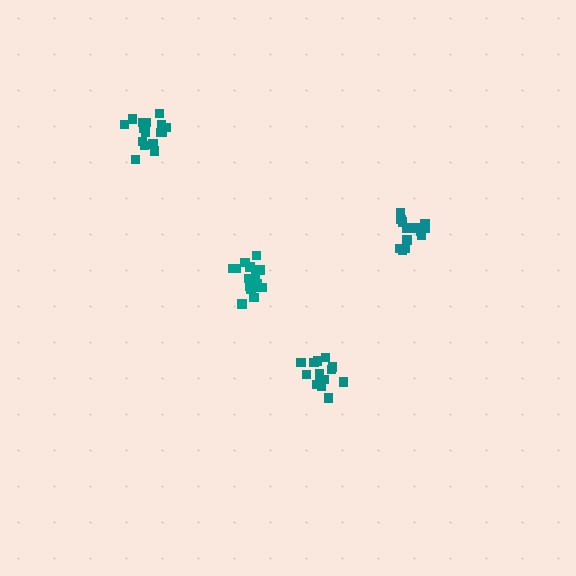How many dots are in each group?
Group 1: 17 dots, Group 2: 15 dots, Group 3: 15 dots, Group 4: 16 dots (63 total).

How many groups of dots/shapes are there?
There are 4 groups.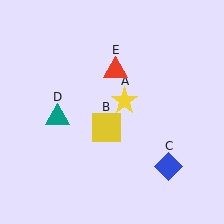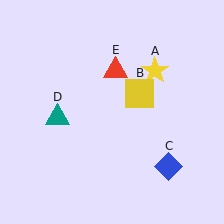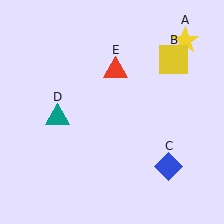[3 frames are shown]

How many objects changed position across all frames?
2 objects changed position: yellow star (object A), yellow square (object B).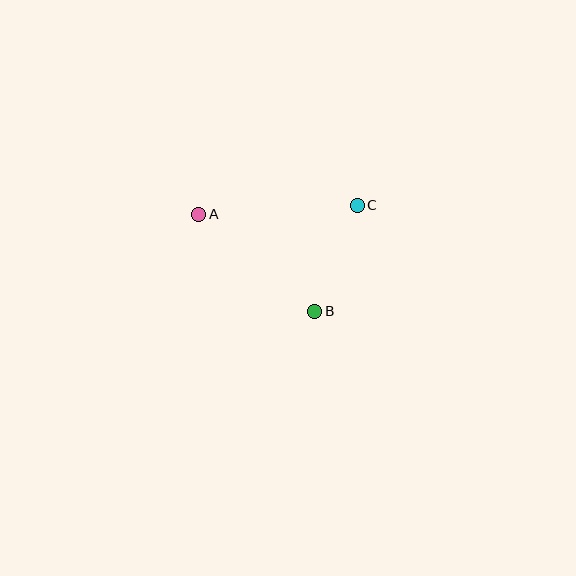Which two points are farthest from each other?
Points A and C are farthest from each other.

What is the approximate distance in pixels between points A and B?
The distance between A and B is approximately 151 pixels.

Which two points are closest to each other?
Points B and C are closest to each other.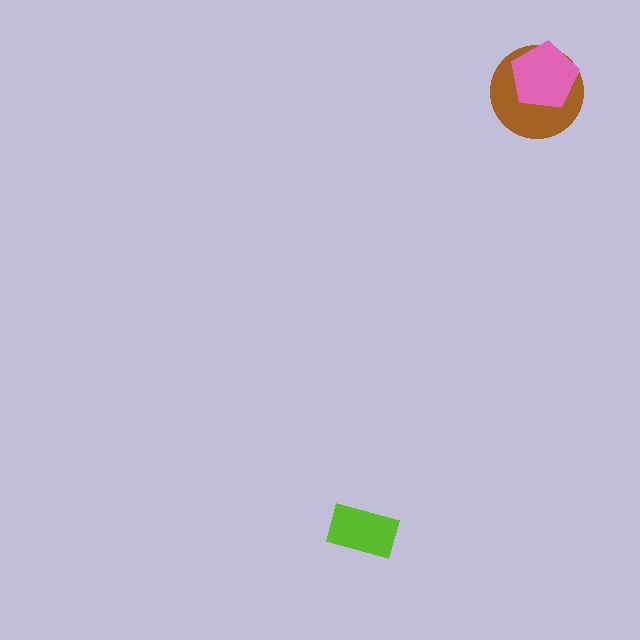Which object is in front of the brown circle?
The pink pentagon is in front of the brown circle.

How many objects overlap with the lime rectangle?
0 objects overlap with the lime rectangle.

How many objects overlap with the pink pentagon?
1 object overlaps with the pink pentagon.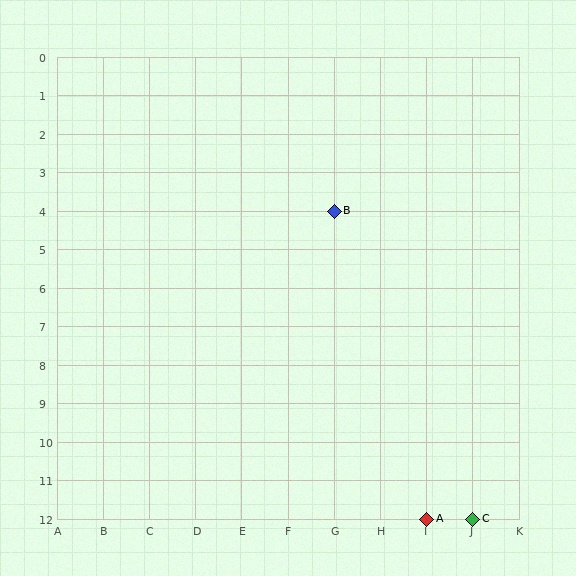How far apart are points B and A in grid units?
Points B and A are 2 columns and 8 rows apart (about 8.2 grid units diagonally).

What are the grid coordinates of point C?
Point C is at grid coordinates (J, 12).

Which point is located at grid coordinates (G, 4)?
Point B is at (G, 4).